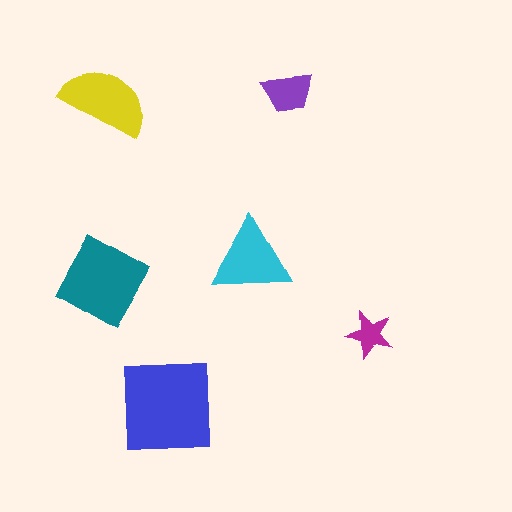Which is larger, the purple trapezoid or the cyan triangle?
The cyan triangle.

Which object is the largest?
The blue square.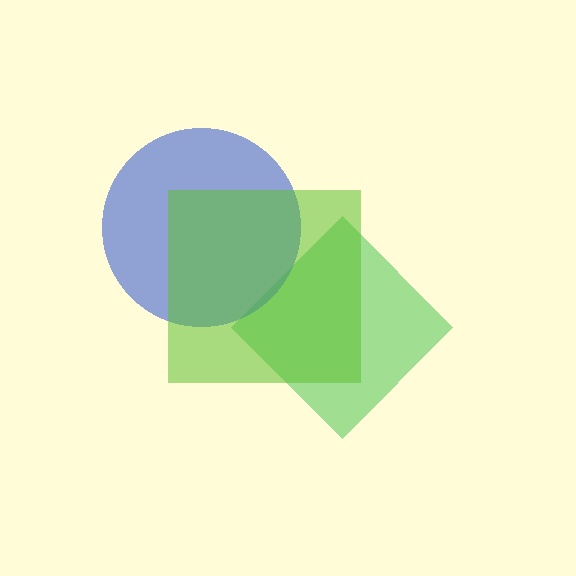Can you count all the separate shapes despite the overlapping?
Yes, there are 3 separate shapes.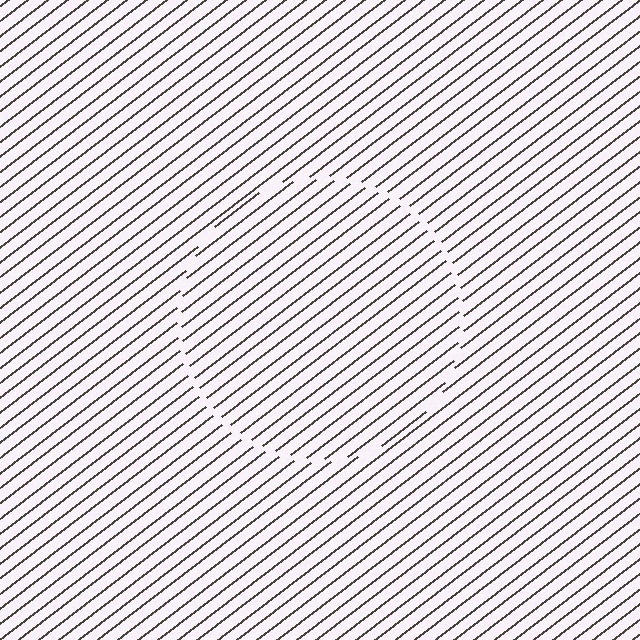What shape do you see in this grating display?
An illusory circle. The interior of the shape contains the same grating, shifted by half a period — the contour is defined by the phase discontinuity where line-ends from the inner and outer gratings abut.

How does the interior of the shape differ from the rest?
The interior of the shape contains the same grating, shifted by half a period — the contour is defined by the phase discontinuity where line-ends from the inner and outer gratings abut.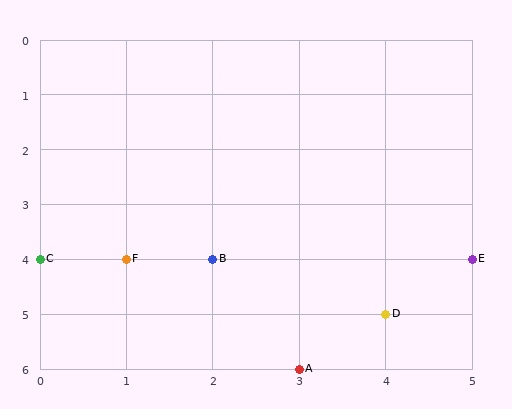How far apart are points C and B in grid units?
Points C and B are 2 columns apart.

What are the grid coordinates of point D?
Point D is at grid coordinates (4, 5).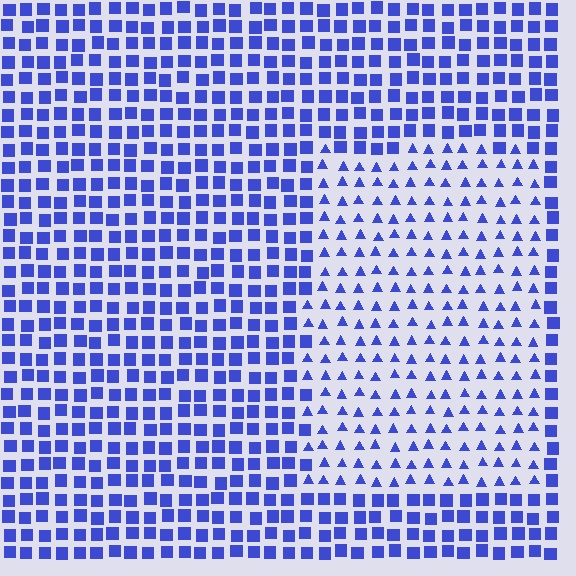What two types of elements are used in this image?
The image uses triangles inside the rectangle region and squares outside it.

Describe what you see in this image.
The image is filled with small blue elements arranged in a uniform grid. A rectangle-shaped region contains triangles, while the surrounding area contains squares. The boundary is defined purely by the change in element shape.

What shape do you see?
I see a rectangle.